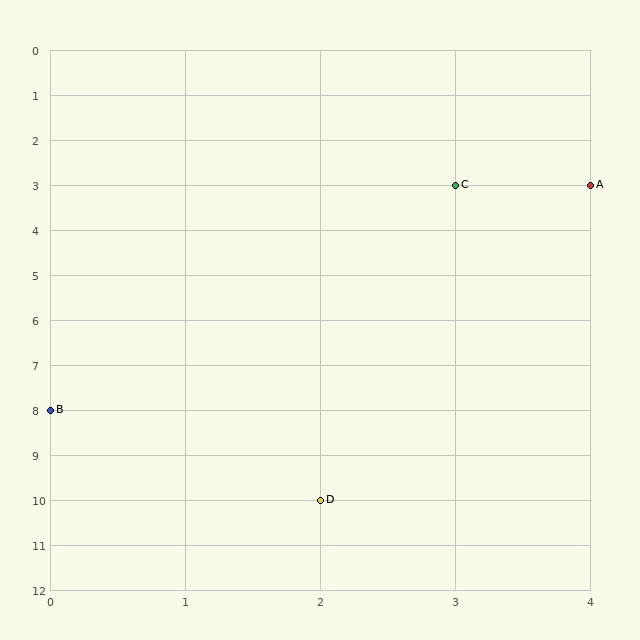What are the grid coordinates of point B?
Point B is at grid coordinates (0, 8).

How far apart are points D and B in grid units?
Points D and B are 2 columns and 2 rows apart (about 2.8 grid units diagonally).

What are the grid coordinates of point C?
Point C is at grid coordinates (3, 3).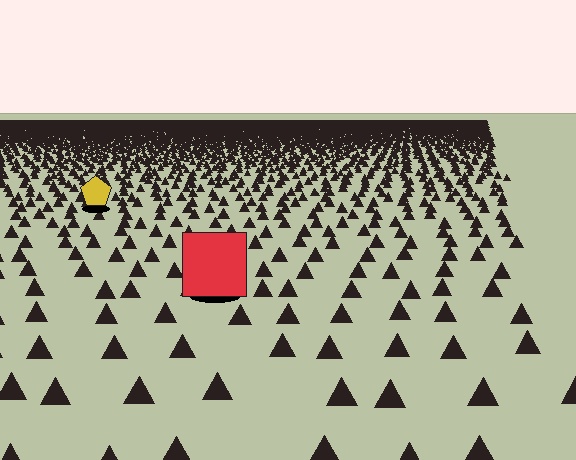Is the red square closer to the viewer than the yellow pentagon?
Yes. The red square is closer — you can tell from the texture gradient: the ground texture is coarser near it.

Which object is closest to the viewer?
The red square is closest. The texture marks near it are larger and more spread out.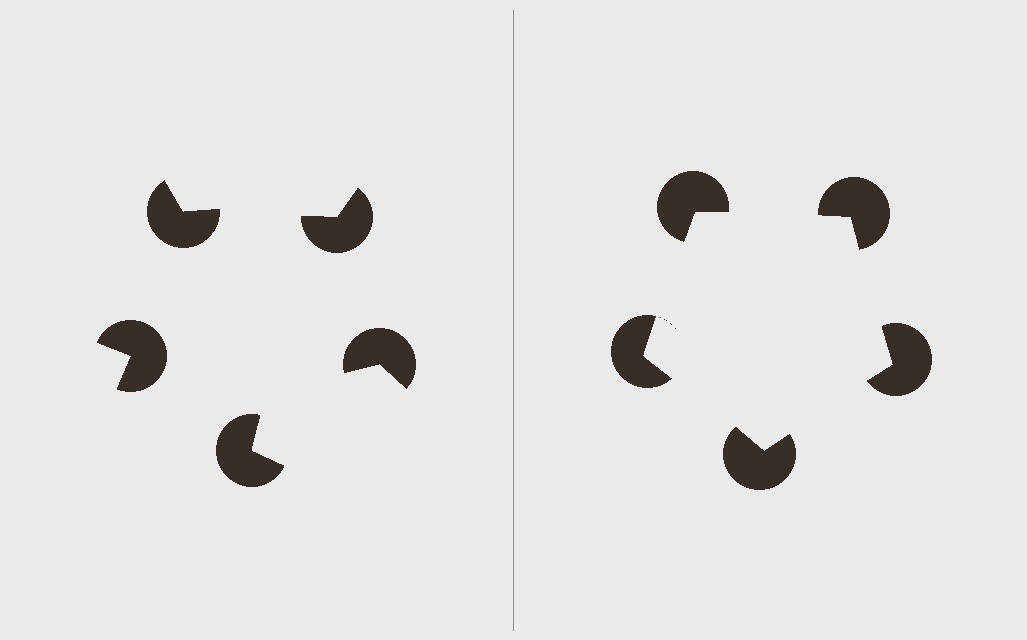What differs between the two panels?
The pac-man discs are positioned identically on both sides; only the wedge orientations differ. On the right they align to a pentagon; on the left they are misaligned.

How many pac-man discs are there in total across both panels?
10 — 5 on each side.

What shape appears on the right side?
An illusory pentagon.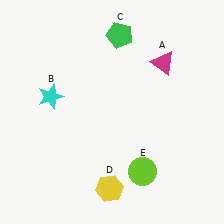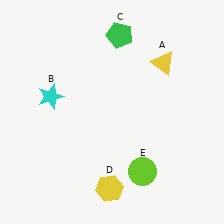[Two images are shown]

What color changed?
The triangle (A) changed from magenta in Image 1 to yellow in Image 2.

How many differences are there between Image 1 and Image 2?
There is 1 difference between the two images.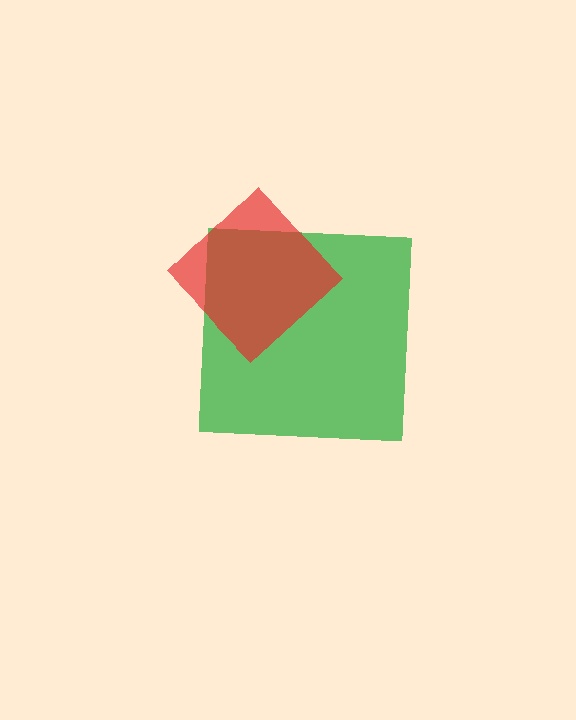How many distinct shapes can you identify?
There are 2 distinct shapes: a green square, a red diamond.